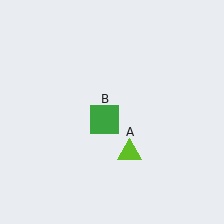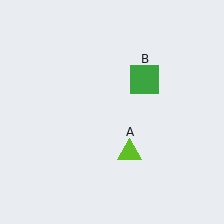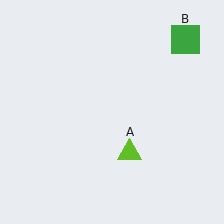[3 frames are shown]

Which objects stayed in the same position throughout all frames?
Lime triangle (object A) remained stationary.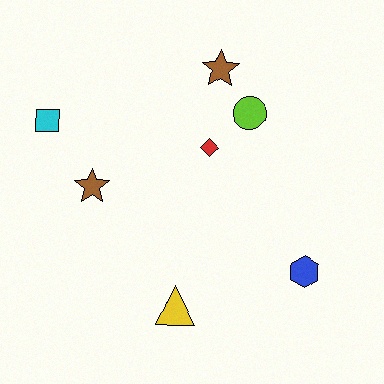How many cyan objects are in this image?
There is 1 cyan object.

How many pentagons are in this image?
There are no pentagons.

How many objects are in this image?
There are 7 objects.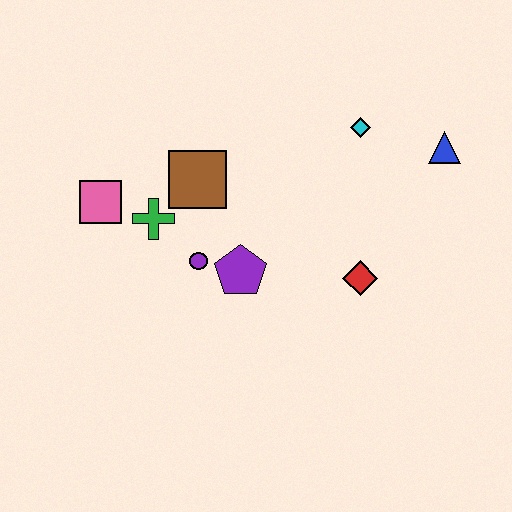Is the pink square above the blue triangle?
No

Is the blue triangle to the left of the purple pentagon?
No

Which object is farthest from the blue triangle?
The pink square is farthest from the blue triangle.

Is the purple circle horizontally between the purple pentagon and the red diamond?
No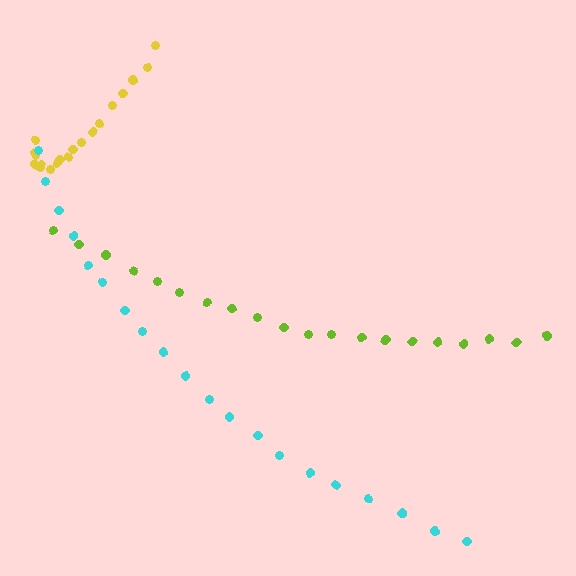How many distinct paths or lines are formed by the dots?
There are 3 distinct paths.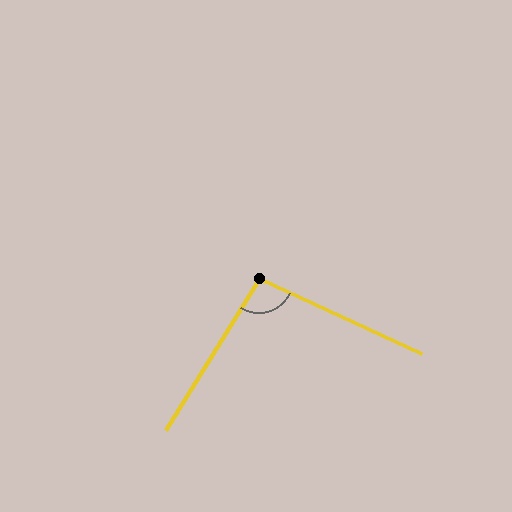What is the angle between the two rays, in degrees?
Approximately 97 degrees.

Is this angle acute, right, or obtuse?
It is obtuse.